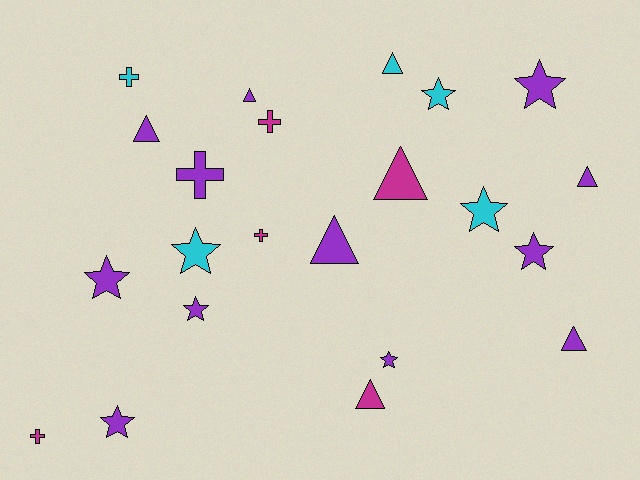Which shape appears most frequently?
Star, with 9 objects.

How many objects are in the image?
There are 22 objects.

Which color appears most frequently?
Purple, with 12 objects.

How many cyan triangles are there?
There is 1 cyan triangle.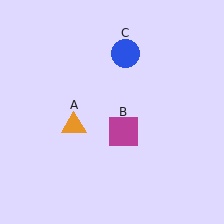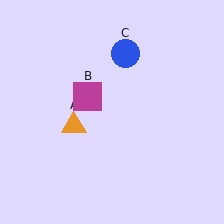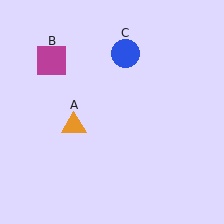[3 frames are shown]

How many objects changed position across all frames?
1 object changed position: magenta square (object B).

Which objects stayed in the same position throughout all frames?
Orange triangle (object A) and blue circle (object C) remained stationary.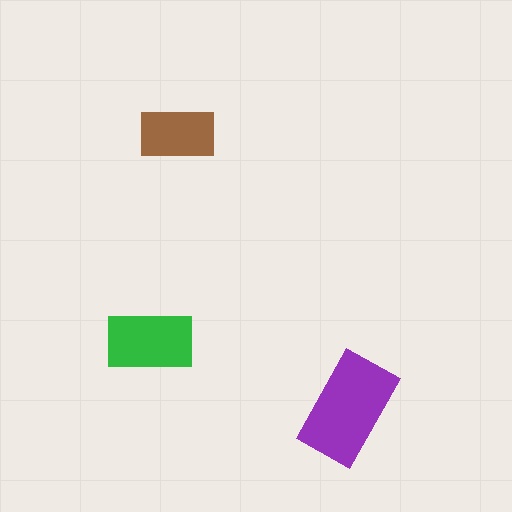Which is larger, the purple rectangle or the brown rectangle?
The purple one.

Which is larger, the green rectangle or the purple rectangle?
The purple one.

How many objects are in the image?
There are 3 objects in the image.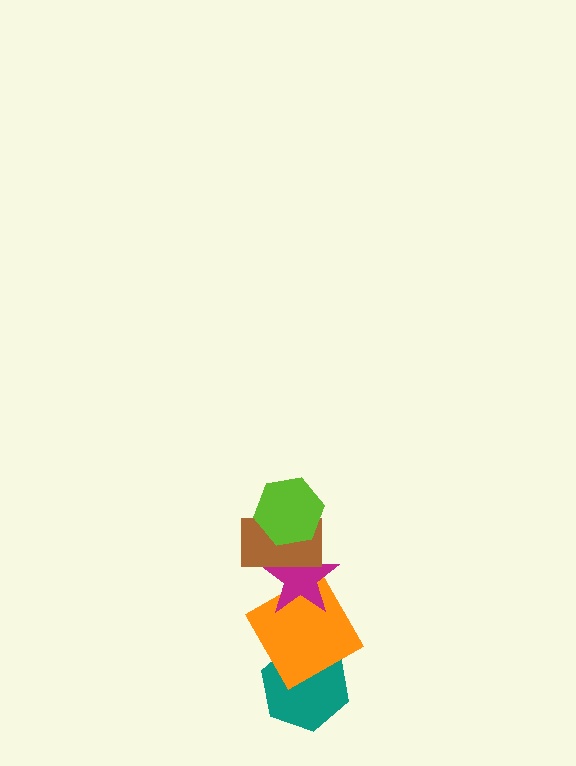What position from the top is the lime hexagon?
The lime hexagon is 1st from the top.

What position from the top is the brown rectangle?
The brown rectangle is 2nd from the top.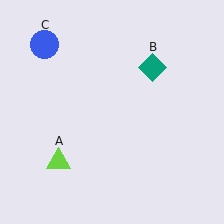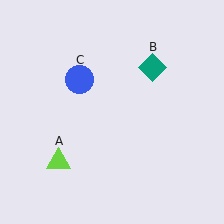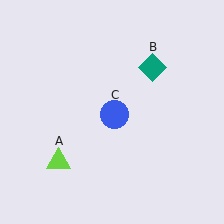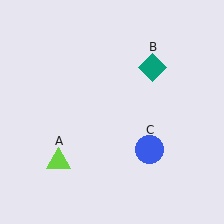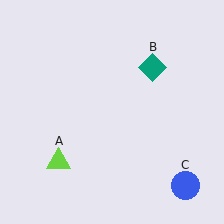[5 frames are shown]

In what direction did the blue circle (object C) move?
The blue circle (object C) moved down and to the right.